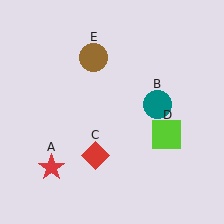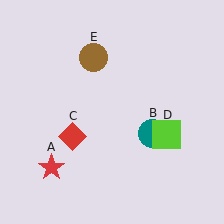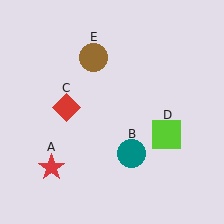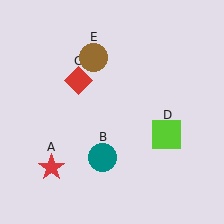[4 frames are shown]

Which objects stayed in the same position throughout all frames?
Red star (object A) and lime square (object D) and brown circle (object E) remained stationary.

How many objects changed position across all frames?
2 objects changed position: teal circle (object B), red diamond (object C).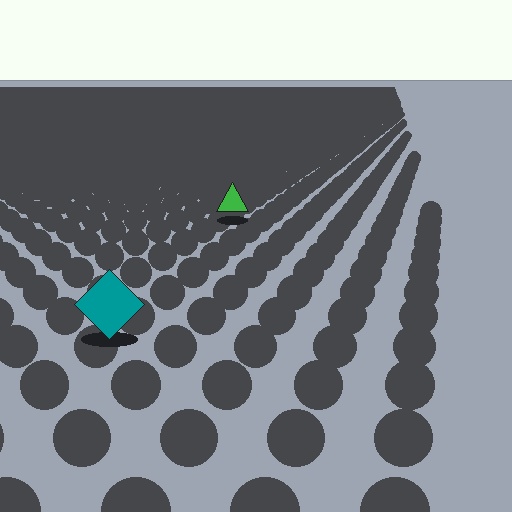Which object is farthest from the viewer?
The green triangle is farthest from the viewer. It appears smaller and the ground texture around it is denser.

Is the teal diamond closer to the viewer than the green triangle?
Yes. The teal diamond is closer — you can tell from the texture gradient: the ground texture is coarser near it.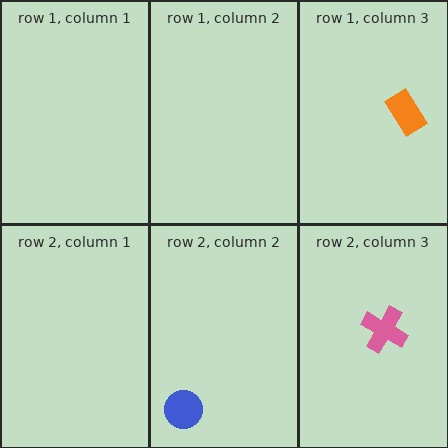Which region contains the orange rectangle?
The row 1, column 3 region.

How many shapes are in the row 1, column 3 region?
1.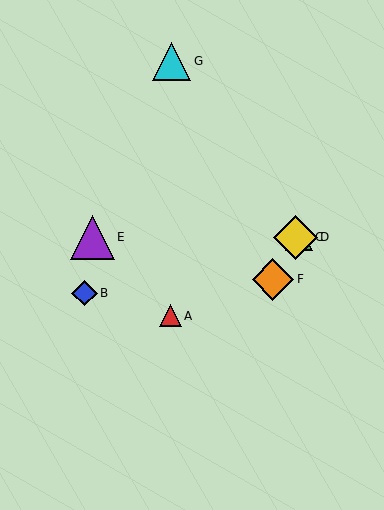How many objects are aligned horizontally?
3 objects (C, D, E) are aligned horizontally.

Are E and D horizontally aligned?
Yes, both are at y≈237.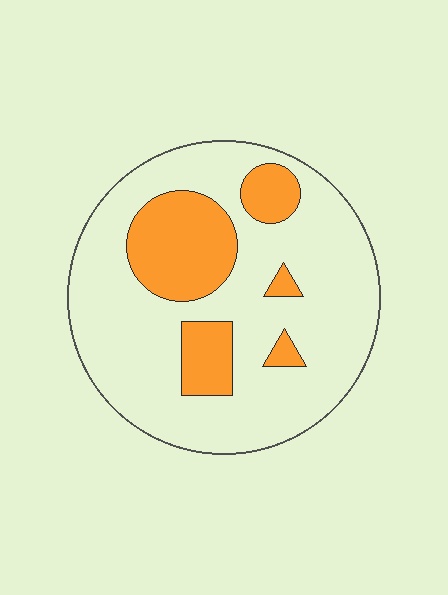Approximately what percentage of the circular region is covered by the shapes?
Approximately 25%.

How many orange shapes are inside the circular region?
5.